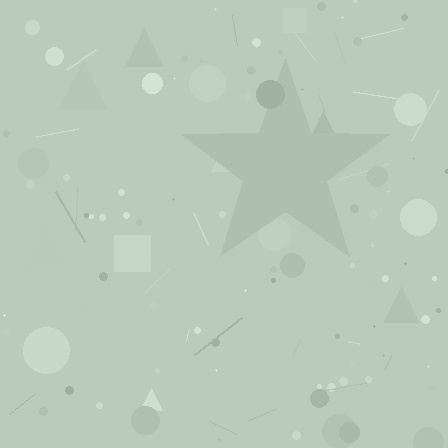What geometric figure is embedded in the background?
A star is embedded in the background.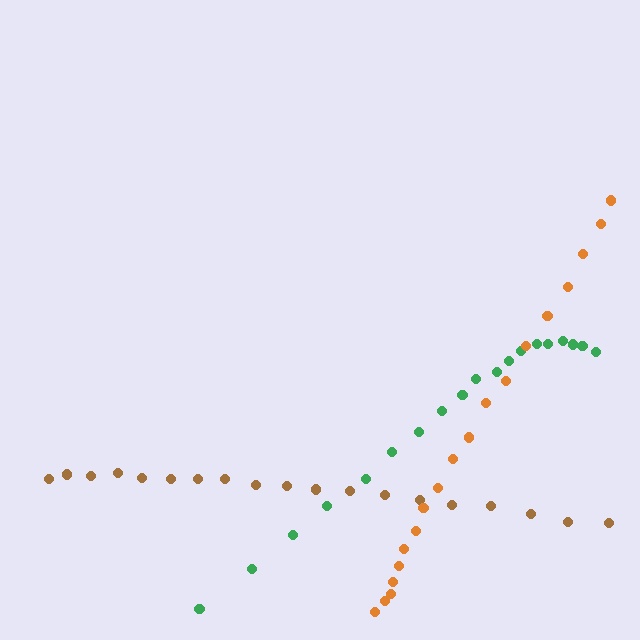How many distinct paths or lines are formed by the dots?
There are 3 distinct paths.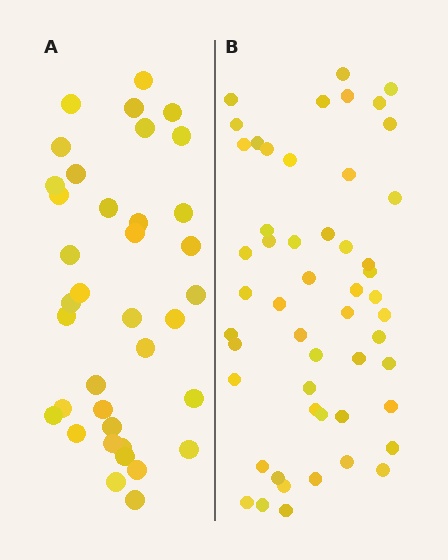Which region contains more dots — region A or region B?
Region B (the right region) has more dots.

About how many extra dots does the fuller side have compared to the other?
Region B has approximately 15 more dots than region A.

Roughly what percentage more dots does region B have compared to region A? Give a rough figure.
About 40% more.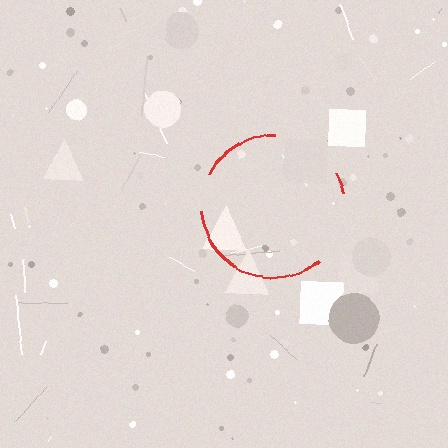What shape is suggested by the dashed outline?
The dashed outline suggests a circle.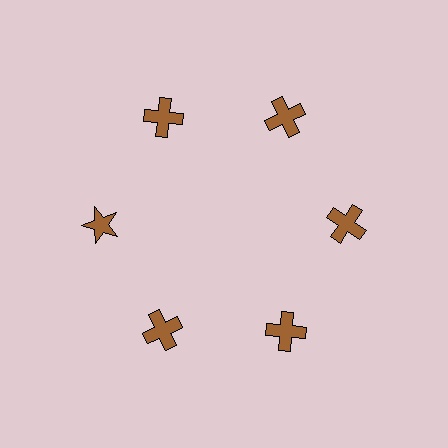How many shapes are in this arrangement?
There are 6 shapes arranged in a ring pattern.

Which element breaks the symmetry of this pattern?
The brown star at roughly the 9 o'clock position breaks the symmetry. All other shapes are brown crosses.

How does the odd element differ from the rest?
It has a different shape: star instead of cross.